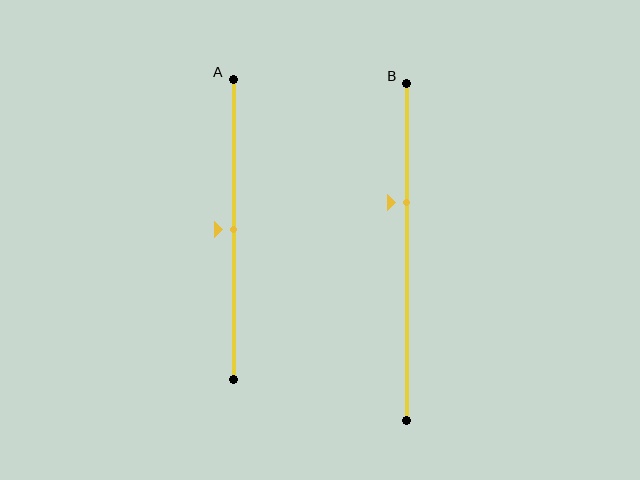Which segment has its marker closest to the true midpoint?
Segment A has its marker closest to the true midpoint.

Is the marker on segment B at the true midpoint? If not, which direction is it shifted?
No, the marker on segment B is shifted upward by about 15% of the segment length.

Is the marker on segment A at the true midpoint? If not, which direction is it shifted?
Yes, the marker on segment A is at the true midpoint.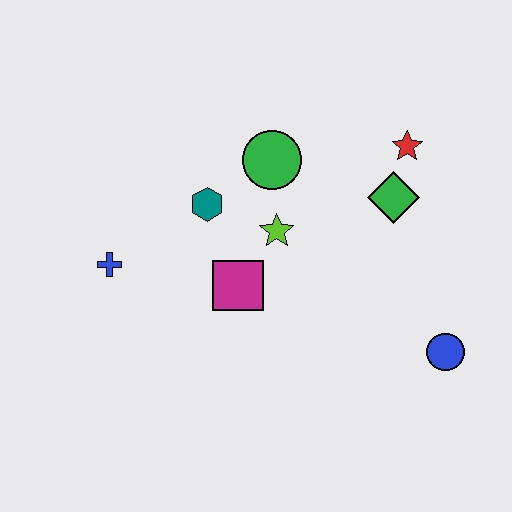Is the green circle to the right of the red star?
No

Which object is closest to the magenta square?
The lime star is closest to the magenta square.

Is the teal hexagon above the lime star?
Yes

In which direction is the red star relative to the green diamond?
The red star is above the green diamond.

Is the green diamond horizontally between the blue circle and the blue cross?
Yes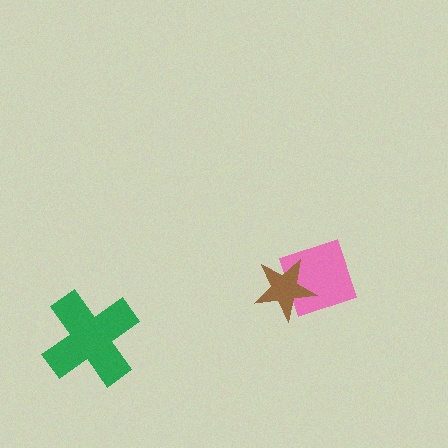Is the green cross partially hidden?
No, no other shape covers it.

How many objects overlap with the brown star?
1 object overlaps with the brown star.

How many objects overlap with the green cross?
0 objects overlap with the green cross.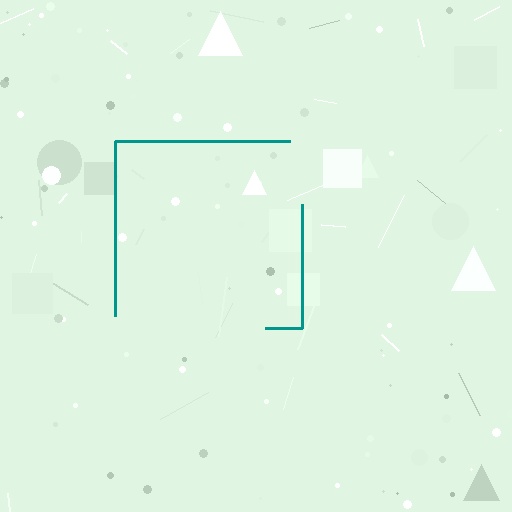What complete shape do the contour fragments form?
The contour fragments form a square.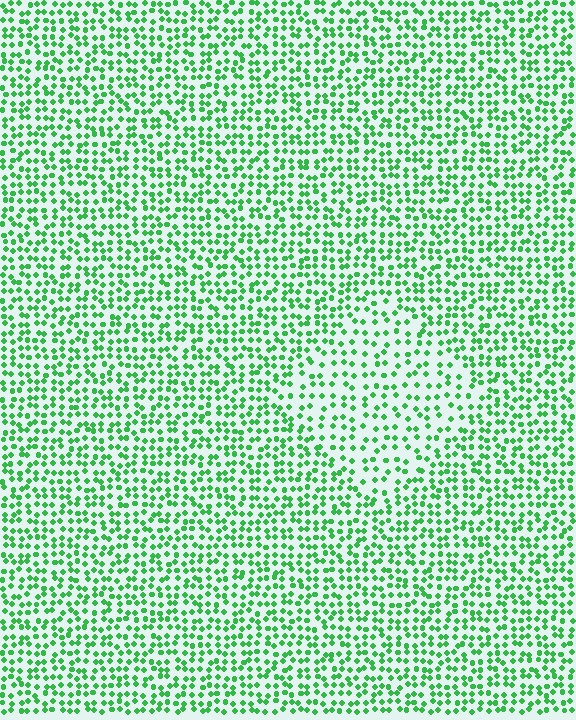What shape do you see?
I see a diamond.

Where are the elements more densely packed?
The elements are more densely packed outside the diamond boundary.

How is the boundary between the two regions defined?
The boundary is defined by a change in element density (approximately 1.7x ratio). All elements are the same color, size, and shape.